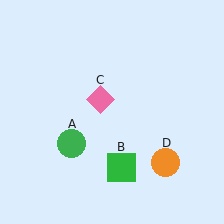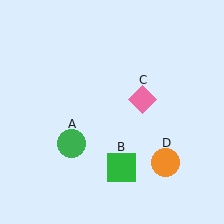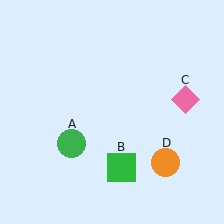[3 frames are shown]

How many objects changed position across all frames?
1 object changed position: pink diamond (object C).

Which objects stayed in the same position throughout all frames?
Green circle (object A) and green square (object B) and orange circle (object D) remained stationary.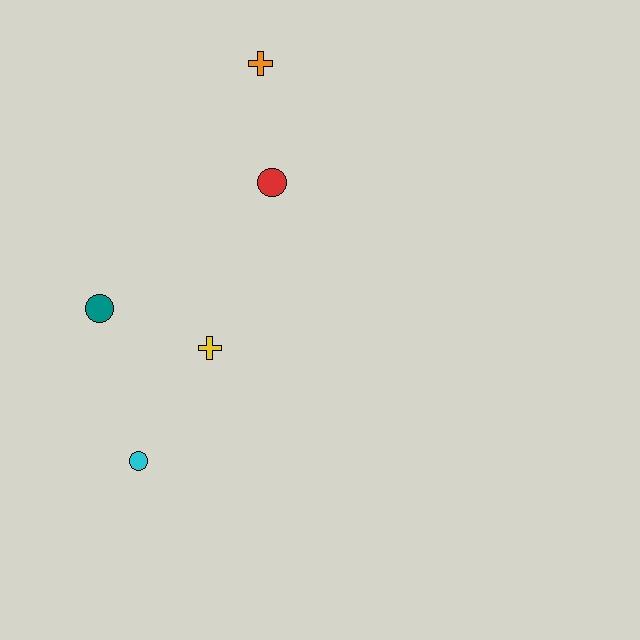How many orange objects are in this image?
There is 1 orange object.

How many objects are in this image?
There are 5 objects.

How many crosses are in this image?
There are 2 crosses.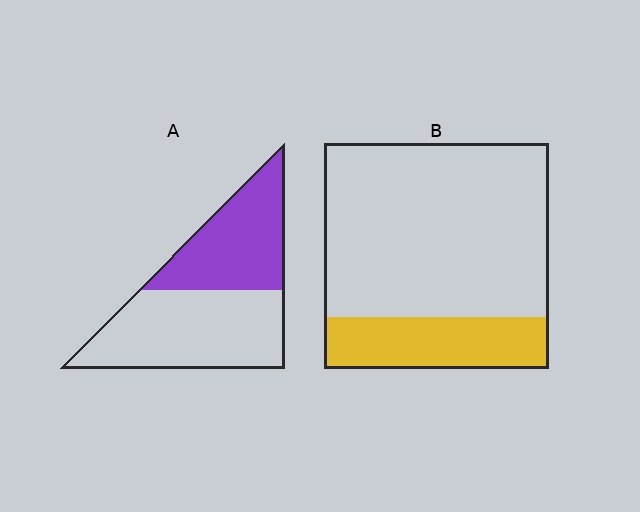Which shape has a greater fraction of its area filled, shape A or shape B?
Shape A.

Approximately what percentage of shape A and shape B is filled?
A is approximately 40% and B is approximately 25%.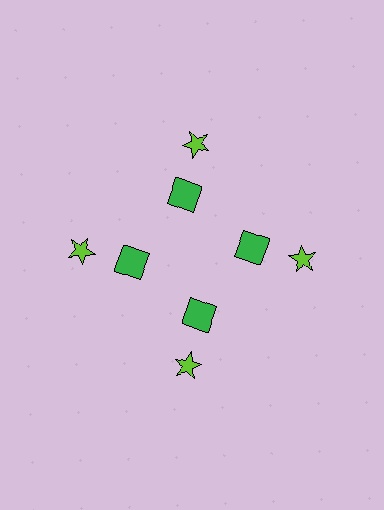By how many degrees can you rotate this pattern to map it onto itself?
The pattern maps onto itself every 90 degrees of rotation.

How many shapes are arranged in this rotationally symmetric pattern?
There are 8 shapes, arranged in 4 groups of 2.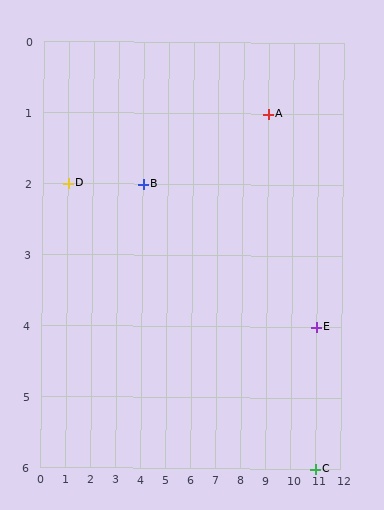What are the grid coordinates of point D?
Point D is at grid coordinates (1, 2).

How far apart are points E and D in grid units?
Points E and D are 10 columns and 2 rows apart (about 10.2 grid units diagonally).